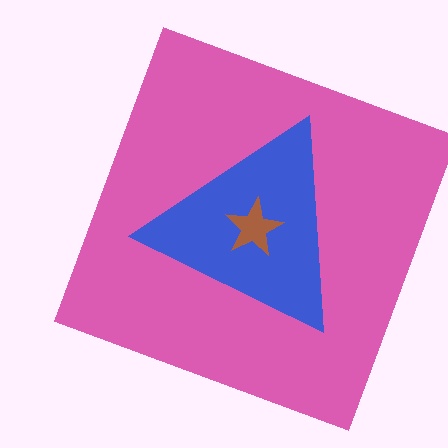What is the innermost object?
The brown star.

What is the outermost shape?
The pink square.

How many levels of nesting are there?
3.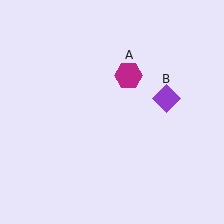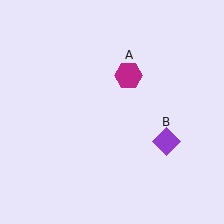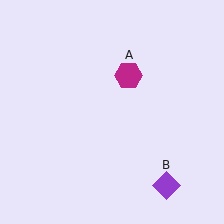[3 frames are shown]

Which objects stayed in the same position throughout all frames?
Magenta hexagon (object A) remained stationary.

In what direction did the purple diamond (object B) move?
The purple diamond (object B) moved down.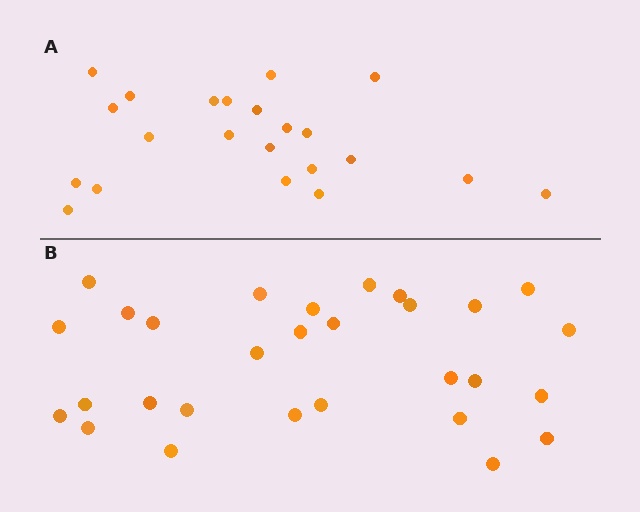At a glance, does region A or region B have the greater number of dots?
Region B (the bottom region) has more dots.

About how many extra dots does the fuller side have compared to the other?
Region B has roughly 8 or so more dots than region A.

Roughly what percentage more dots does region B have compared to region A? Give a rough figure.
About 30% more.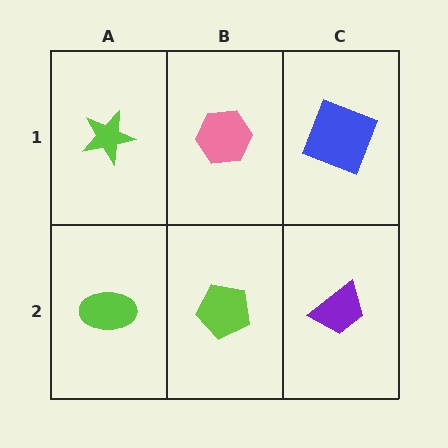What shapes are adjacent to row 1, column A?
A lime ellipse (row 2, column A), a pink hexagon (row 1, column B).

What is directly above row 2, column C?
A blue square.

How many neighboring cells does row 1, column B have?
3.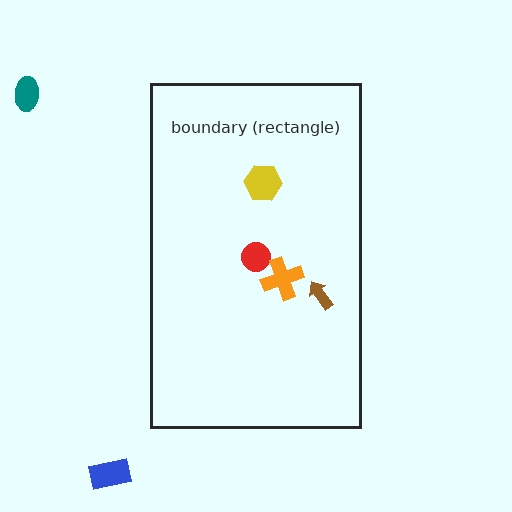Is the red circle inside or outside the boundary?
Inside.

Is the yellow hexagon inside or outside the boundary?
Inside.